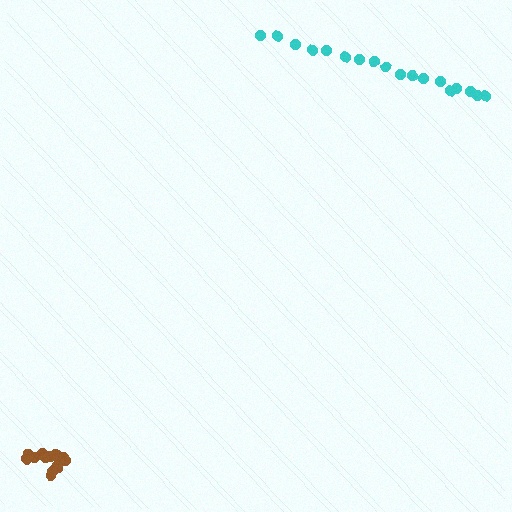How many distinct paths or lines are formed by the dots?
There are 2 distinct paths.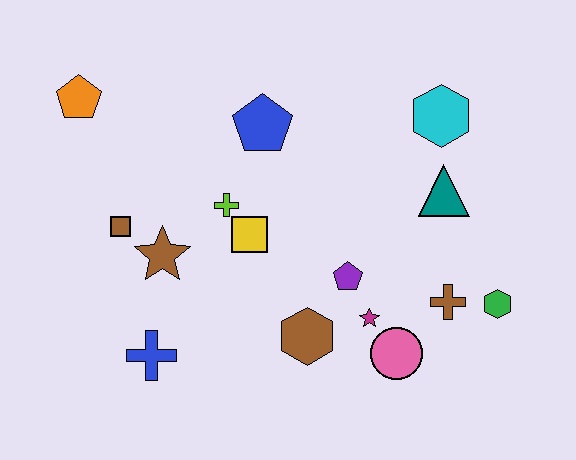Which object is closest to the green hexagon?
The brown cross is closest to the green hexagon.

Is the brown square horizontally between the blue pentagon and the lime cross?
No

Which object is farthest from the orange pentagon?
The green hexagon is farthest from the orange pentagon.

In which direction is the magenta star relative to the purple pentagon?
The magenta star is below the purple pentagon.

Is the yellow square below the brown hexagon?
No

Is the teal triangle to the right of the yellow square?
Yes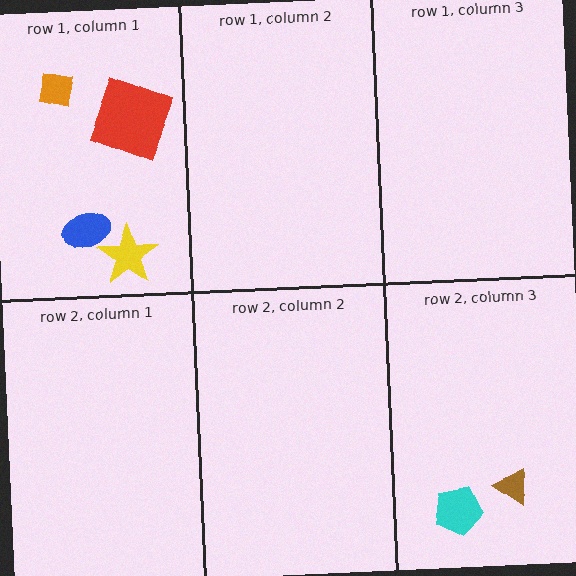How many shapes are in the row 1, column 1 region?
4.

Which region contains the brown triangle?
The row 2, column 3 region.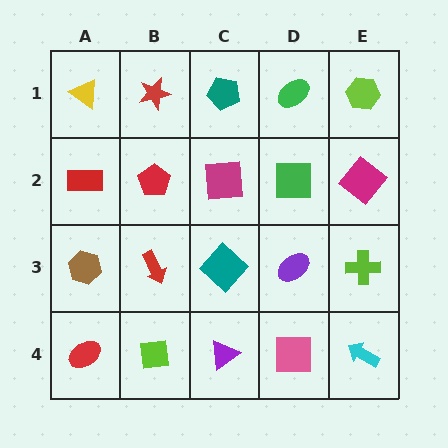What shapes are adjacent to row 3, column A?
A red rectangle (row 2, column A), a red ellipse (row 4, column A), a red arrow (row 3, column B).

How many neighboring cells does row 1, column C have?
3.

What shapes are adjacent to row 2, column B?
A red star (row 1, column B), a red arrow (row 3, column B), a red rectangle (row 2, column A), a magenta square (row 2, column C).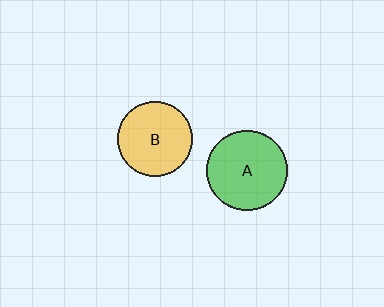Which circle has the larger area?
Circle A (green).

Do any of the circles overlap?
No, none of the circles overlap.